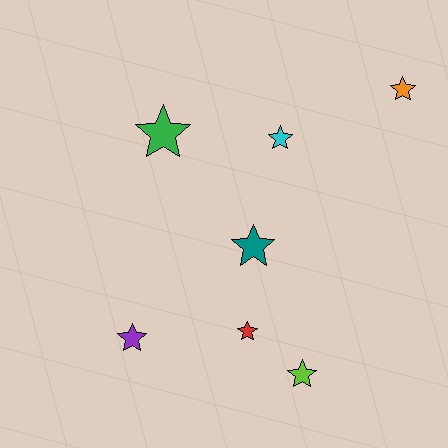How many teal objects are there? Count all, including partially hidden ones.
There is 1 teal object.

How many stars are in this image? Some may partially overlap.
There are 7 stars.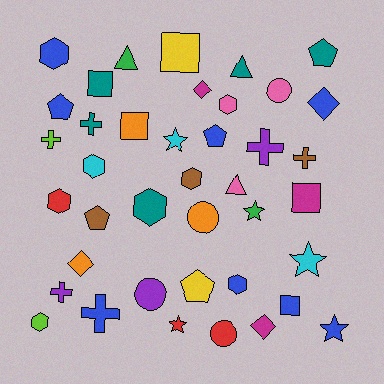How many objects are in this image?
There are 40 objects.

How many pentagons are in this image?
There are 5 pentagons.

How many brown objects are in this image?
There are 3 brown objects.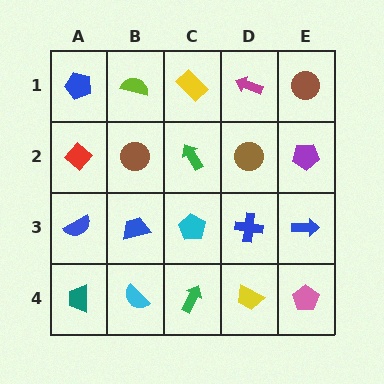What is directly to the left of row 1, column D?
A yellow rectangle.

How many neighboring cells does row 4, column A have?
2.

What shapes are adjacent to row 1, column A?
A red diamond (row 2, column A), a lime semicircle (row 1, column B).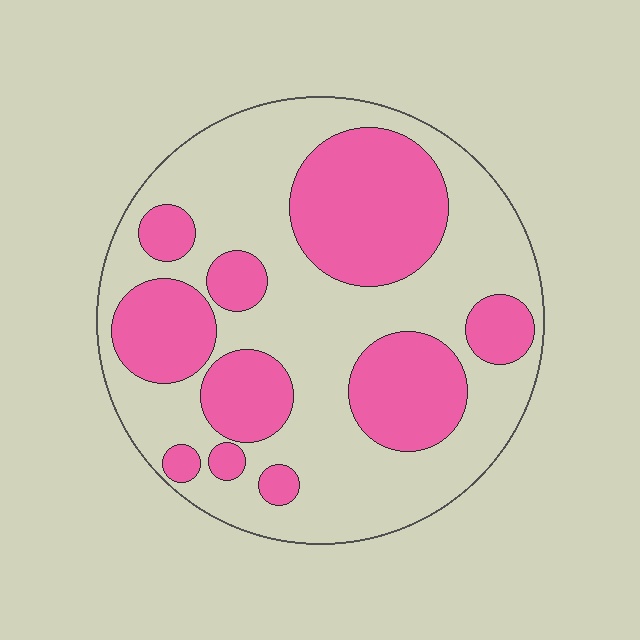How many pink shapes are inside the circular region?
10.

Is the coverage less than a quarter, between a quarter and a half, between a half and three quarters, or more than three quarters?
Between a quarter and a half.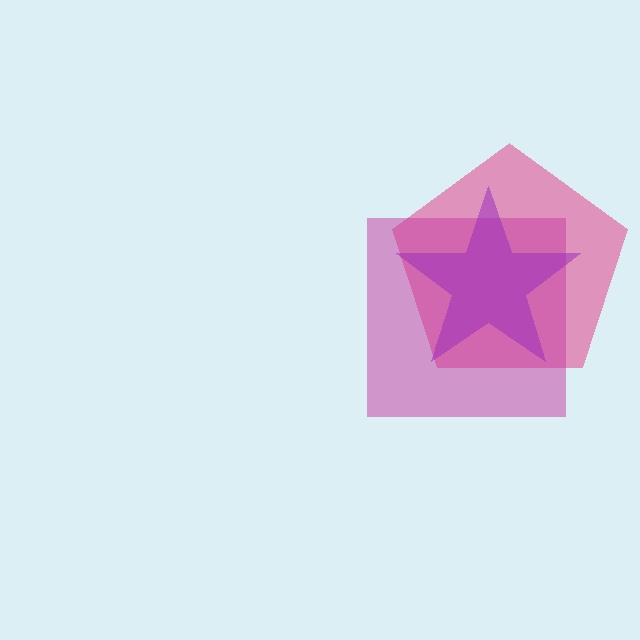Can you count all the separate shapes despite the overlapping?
Yes, there are 3 separate shapes.